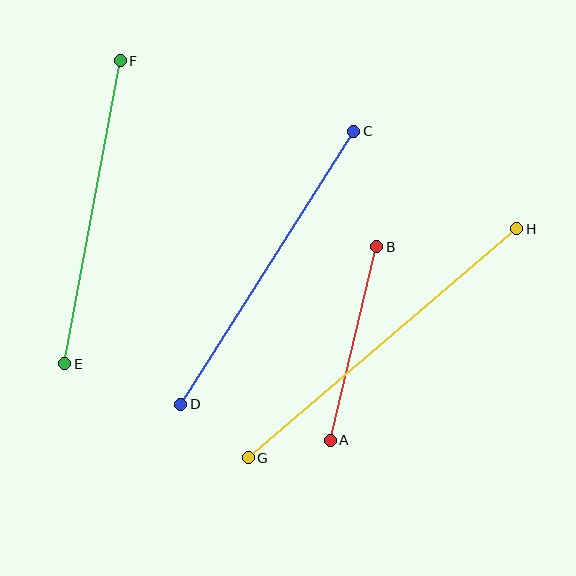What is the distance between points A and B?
The distance is approximately 199 pixels.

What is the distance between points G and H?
The distance is approximately 352 pixels.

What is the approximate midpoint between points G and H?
The midpoint is at approximately (383, 343) pixels.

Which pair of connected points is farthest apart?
Points G and H are farthest apart.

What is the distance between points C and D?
The distance is approximately 323 pixels.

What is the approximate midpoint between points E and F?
The midpoint is at approximately (93, 212) pixels.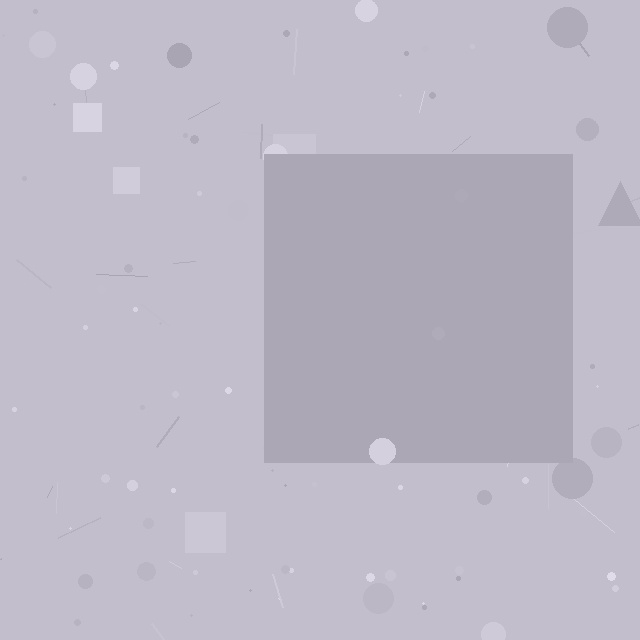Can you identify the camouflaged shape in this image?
The camouflaged shape is a square.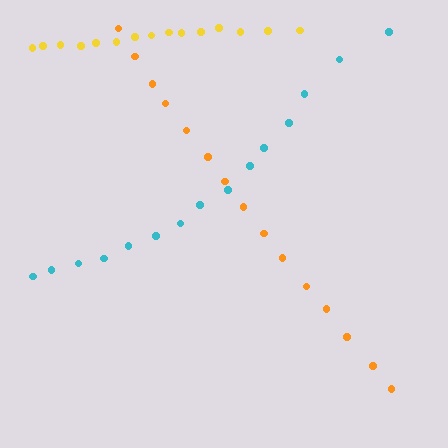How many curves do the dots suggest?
There are 3 distinct paths.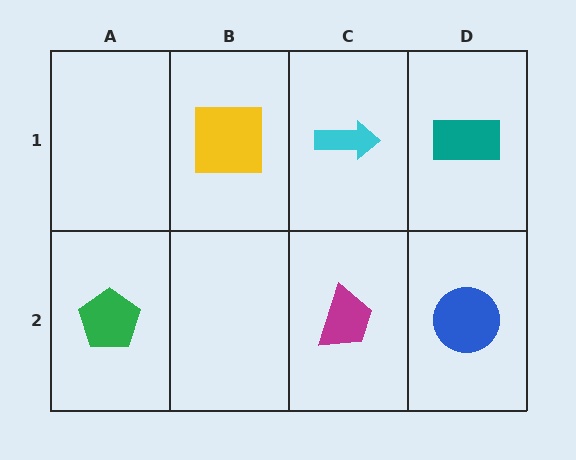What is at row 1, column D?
A teal rectangle.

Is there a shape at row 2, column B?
No, that cell is empty.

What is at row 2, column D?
A blue circle.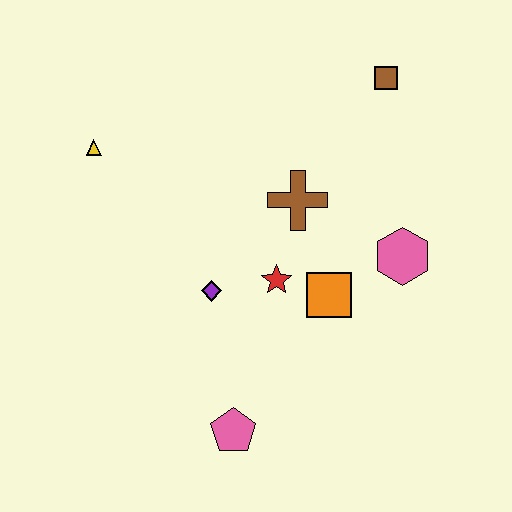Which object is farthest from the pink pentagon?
The brown square is farthest from the pink pentagon.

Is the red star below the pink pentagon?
No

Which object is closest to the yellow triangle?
The purple diamond is closest to the yellow triangle.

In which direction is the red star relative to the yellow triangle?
The red star is to the right of the yellow triangle.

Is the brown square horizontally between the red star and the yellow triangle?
No